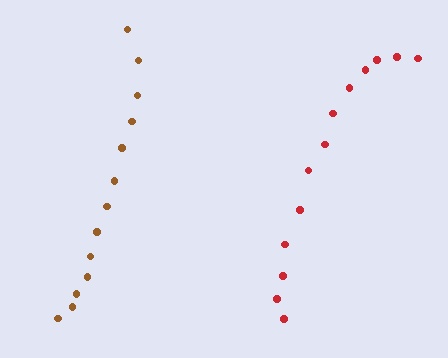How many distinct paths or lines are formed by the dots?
There are 2 distinct paths.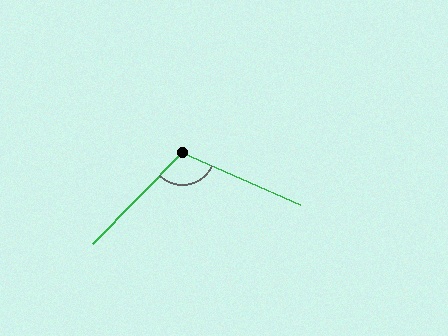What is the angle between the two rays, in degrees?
Approximately 110 degrees.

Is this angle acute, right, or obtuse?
It is obtuse.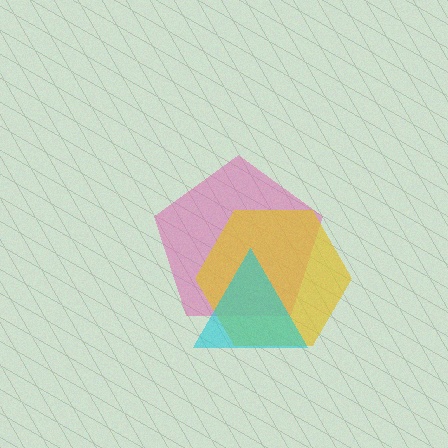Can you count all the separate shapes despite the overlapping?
Yes, there are 3 separate shapes.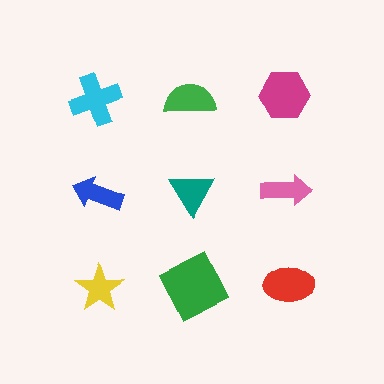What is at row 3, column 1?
A yellow star.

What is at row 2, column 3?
A pink arrow.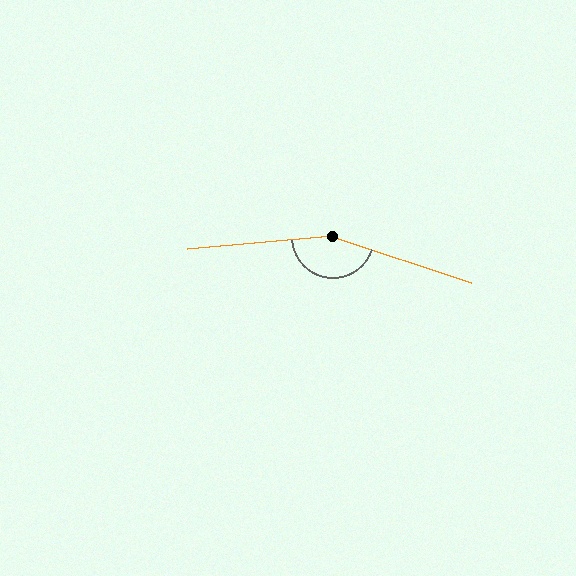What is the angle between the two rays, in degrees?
Approximately 157 degrees.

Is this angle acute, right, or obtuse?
It is obtuse.